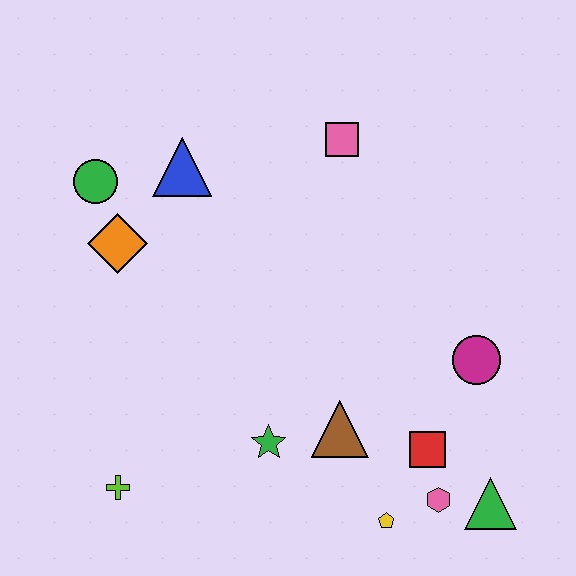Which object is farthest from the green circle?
The green triangle is farthest from the green circle.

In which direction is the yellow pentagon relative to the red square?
The yellow pentagon is below the red square.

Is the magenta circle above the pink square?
No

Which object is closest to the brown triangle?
The green star is closest to the brown triangle.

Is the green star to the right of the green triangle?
No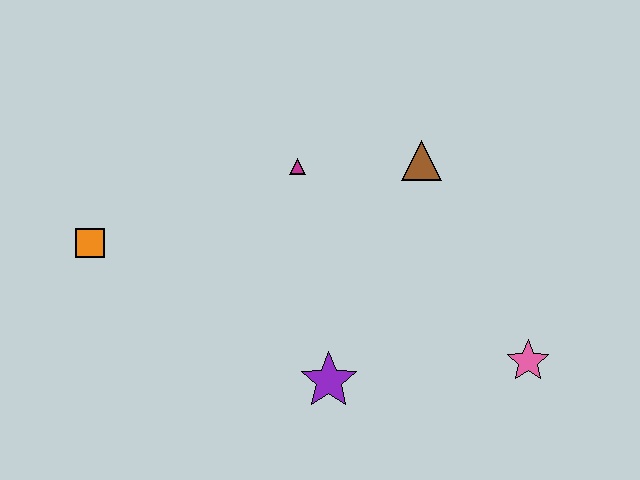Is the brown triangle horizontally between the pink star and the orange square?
Yes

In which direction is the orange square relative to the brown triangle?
The orange square is to the left of the brown triangle.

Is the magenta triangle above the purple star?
Yes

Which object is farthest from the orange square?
The pink star is farthest from the orange square.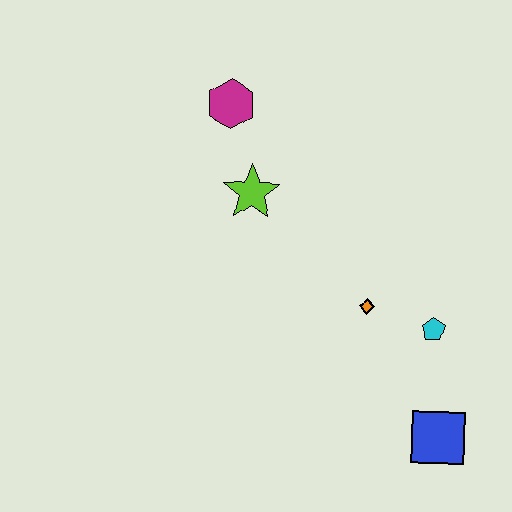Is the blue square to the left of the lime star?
No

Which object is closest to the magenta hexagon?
The lime star is closest to the magenta hexagon.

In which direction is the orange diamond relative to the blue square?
The orange diamond is above the blue square.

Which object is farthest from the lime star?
The blue square is farthest from the lime star.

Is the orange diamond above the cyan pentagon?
Yes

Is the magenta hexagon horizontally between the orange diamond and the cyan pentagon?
No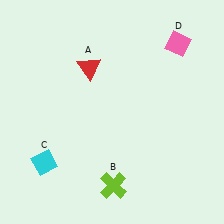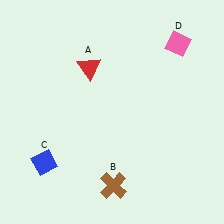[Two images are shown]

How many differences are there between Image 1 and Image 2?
There are 2 differences between the two images.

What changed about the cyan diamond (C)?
In Image 1, C is cyan. In Image 2, it changed to blue.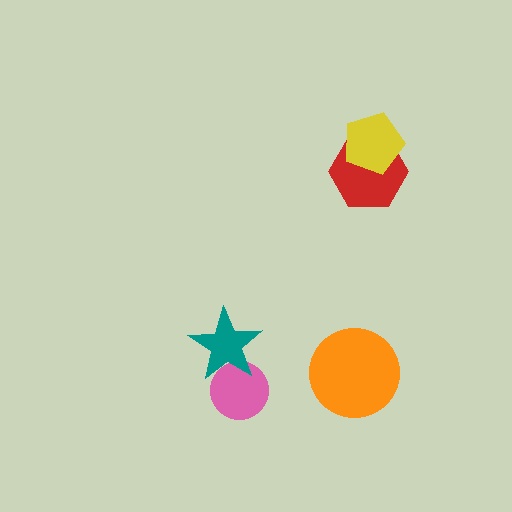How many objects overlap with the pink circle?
1 object overlaps with the pink circle.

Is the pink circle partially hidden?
Yes, it is partially covered by another shape.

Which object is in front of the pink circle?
The teal star is in front of the pink circle.